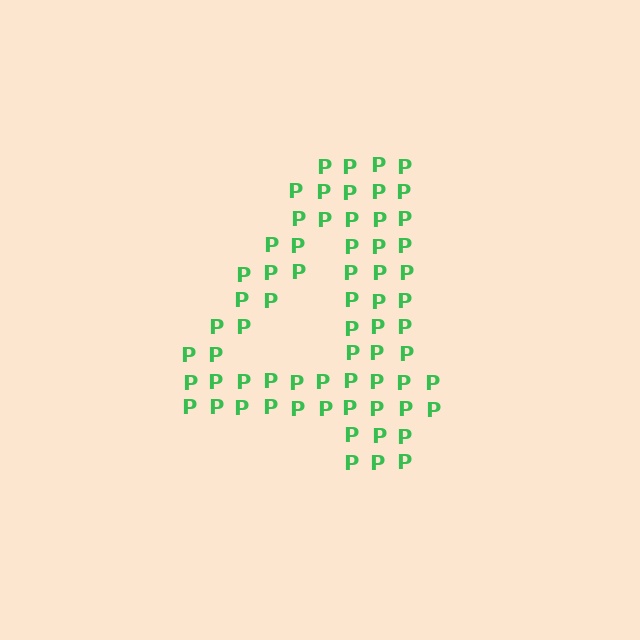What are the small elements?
The small elements are letter P's.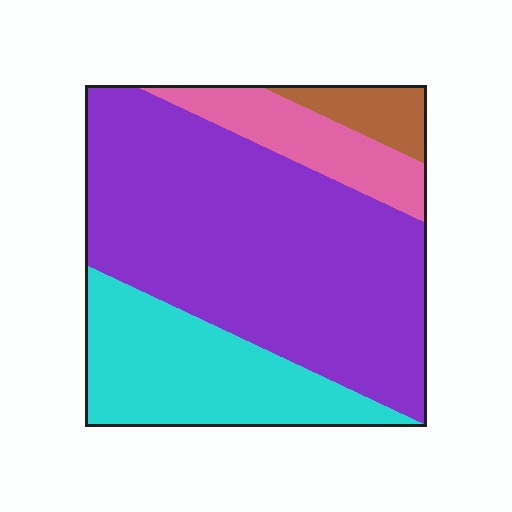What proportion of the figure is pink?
Pink takes up about one eighth (1/8) of the figure.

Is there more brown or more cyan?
Cyan.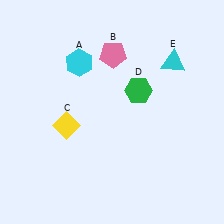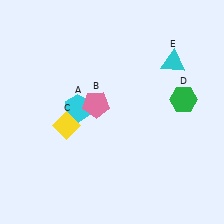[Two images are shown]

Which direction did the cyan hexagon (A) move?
The cyan hexagon (A) moved down.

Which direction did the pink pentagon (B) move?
The pink pentagon (B) moved down.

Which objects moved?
The objects that moved are: the cyan hexagon (A), the pink pentagon (B), the green hexagon (D).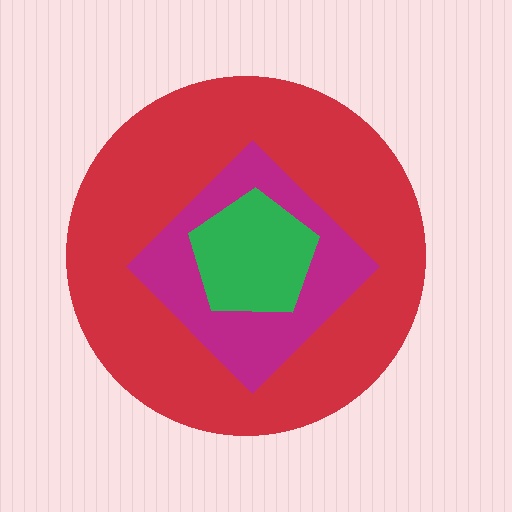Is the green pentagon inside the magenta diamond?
Yes.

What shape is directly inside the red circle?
The magenta diamond.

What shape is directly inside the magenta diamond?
The green pentagon.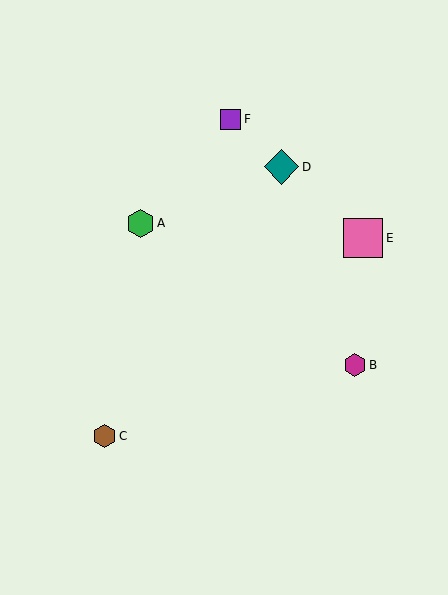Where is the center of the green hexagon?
The center of the green hexagon is at (140, 223).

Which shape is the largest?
The pink square (labeled E) is the largest.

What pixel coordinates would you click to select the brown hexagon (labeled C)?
Click at (105, 436) to select the brown hexagon C.